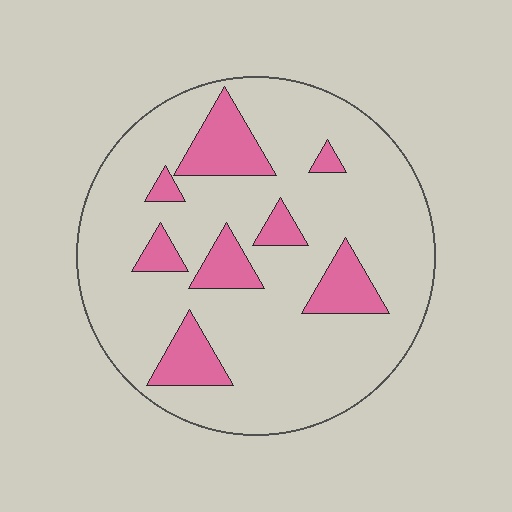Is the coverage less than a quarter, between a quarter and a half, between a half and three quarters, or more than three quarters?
Less than a quarter.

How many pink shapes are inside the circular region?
8.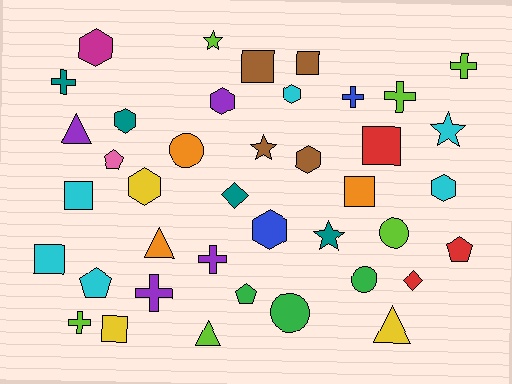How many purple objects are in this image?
There are 4 purple objects.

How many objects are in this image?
There are 40 objects.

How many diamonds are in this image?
There are 2 diamonds.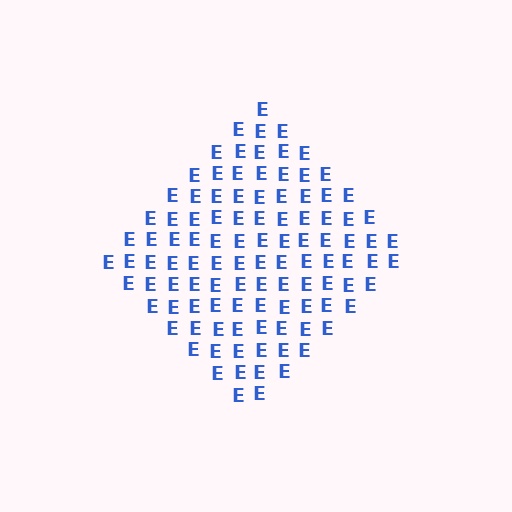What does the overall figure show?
The overall figure shows a diamond.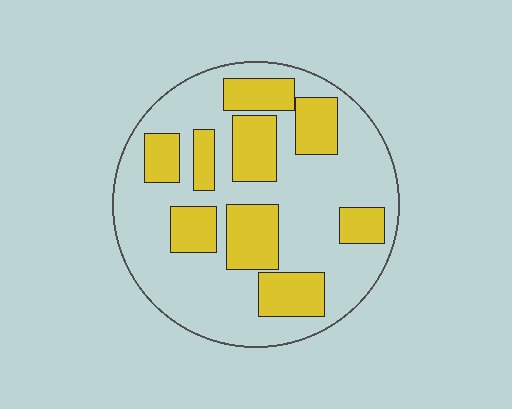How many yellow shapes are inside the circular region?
9.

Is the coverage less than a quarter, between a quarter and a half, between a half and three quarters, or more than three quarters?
Between a quarter and a half.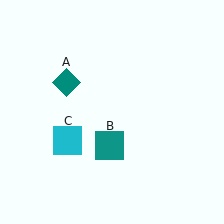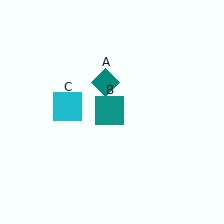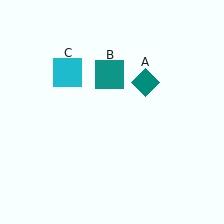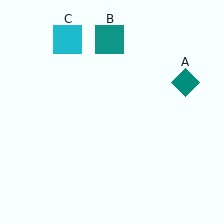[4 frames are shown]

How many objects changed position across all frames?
3 objects changed position: teal diamond (object A), teal square (object B), cyan square (object C).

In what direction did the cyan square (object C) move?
The cyan square (object C) moved up.